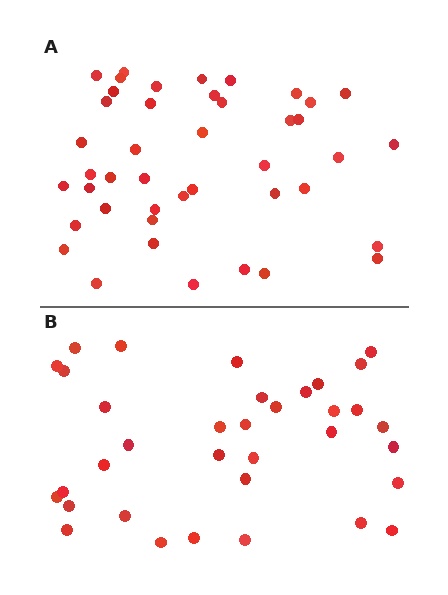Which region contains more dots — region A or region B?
Region A (the top region) has more dots.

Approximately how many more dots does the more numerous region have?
Region A has roughly 8 or so more dots than region B.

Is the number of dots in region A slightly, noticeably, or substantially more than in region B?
Region A has only slightly more — the two regions are fairly close. The ratio is roughly 1.2 to 1.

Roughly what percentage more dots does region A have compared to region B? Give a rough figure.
About 25% more.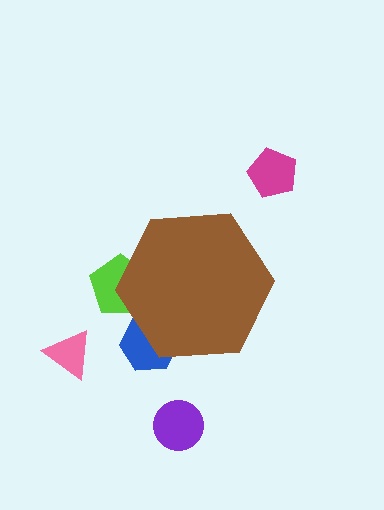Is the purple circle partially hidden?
No, the purple circle is fully visible.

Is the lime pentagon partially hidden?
Yes, the lime pentagon is partially hidden behind the brown hexagon.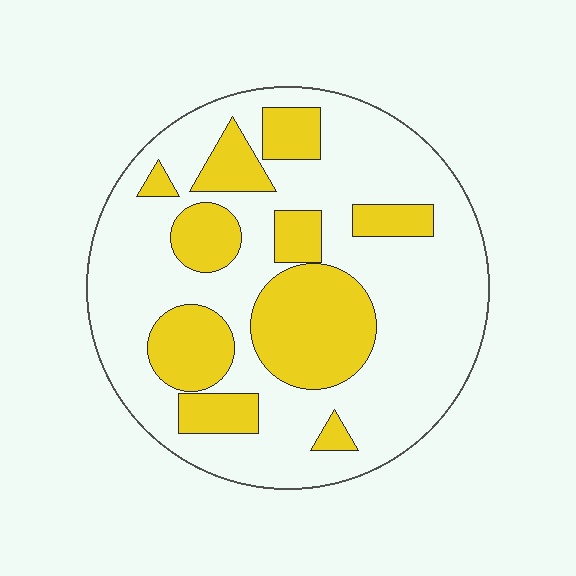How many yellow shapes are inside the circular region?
10.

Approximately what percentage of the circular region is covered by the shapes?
Approximately 30%.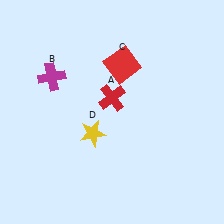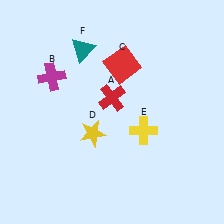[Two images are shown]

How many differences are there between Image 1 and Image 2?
There are 2 differences between the two images.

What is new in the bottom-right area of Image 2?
A yellow cross (E) was added in the bottom-right area of Image 2.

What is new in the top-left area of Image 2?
A teal triangle (F) was added in the top-left area of Image 2.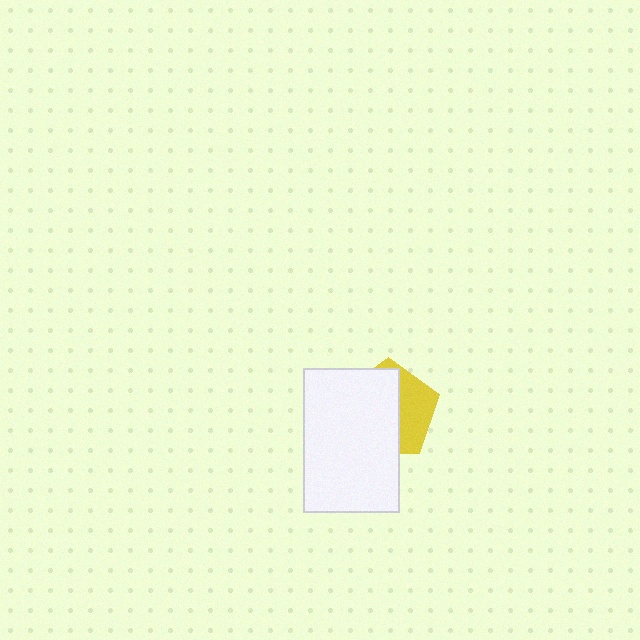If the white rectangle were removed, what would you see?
You would see the complete yellow pentagon.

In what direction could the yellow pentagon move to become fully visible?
The yellow pentagon could move right. That would shift it out from behind the white rectangle entirely.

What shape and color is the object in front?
The object in front is a white rectangle.